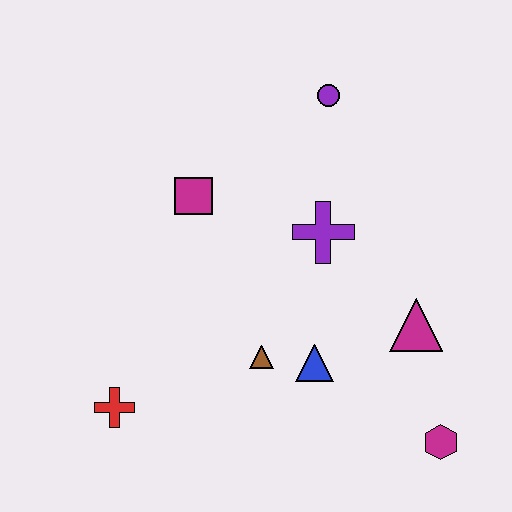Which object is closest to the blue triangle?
The brown triangle is closest to the blue triangle.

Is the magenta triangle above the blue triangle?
Yes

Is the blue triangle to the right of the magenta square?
Yes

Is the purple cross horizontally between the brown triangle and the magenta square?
No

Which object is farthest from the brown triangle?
The purple circle is farthest from the brown triangle.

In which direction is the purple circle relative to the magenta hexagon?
The purple circle is above the magenta hexagon.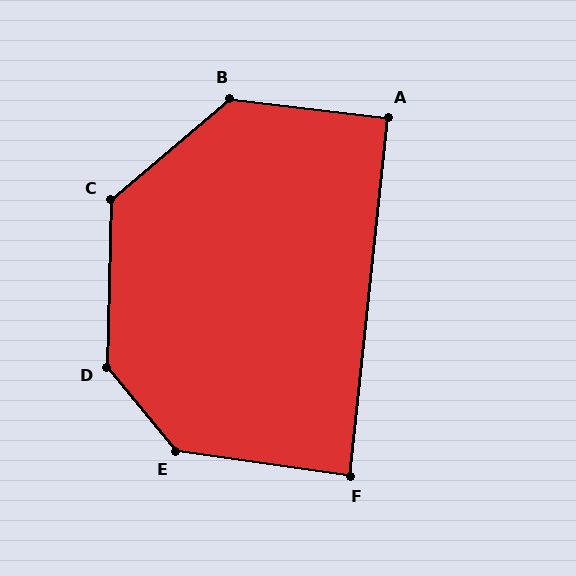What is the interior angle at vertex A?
Approximately 90 degrees (approximately right).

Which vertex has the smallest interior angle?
F, at approximately 88 degrees.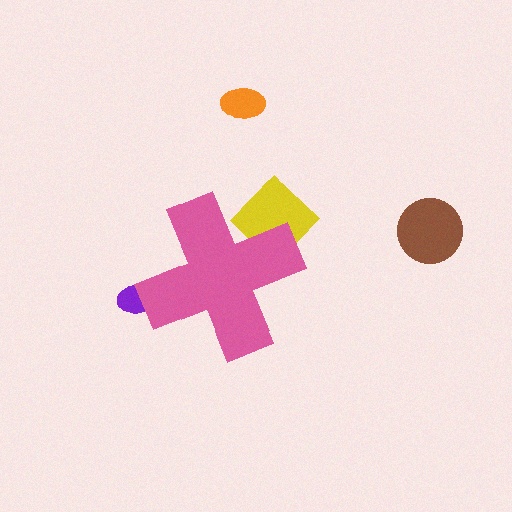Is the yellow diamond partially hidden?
Yes, the yellow diamond is partially hidden behind the pink cross.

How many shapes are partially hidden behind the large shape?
2 shapes are partially hidden.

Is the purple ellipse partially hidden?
Yes, the purple ellipse is partially hidden behind the pink cross.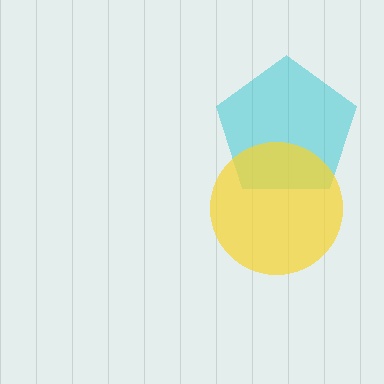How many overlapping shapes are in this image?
There are 2 overlapping shapes in the image.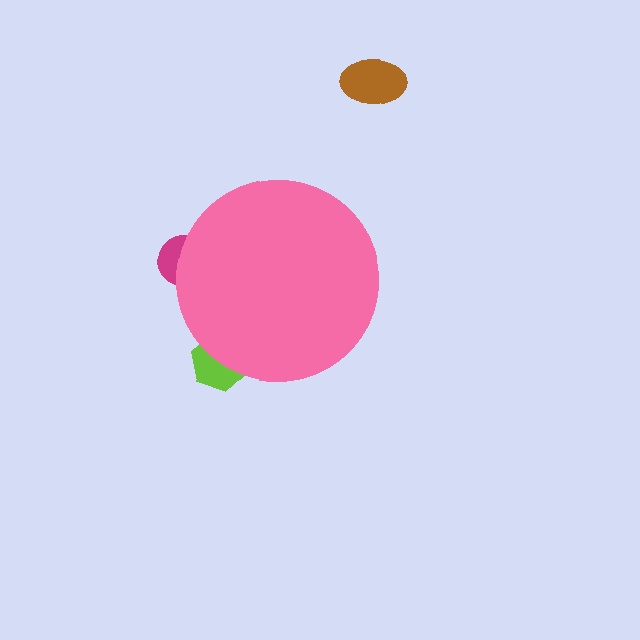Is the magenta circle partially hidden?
Yes, the magenta circle is partially hidden behind the pink circle.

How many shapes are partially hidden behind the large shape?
2 shapes are partially hidden.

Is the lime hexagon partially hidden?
Yes, the lime hexagon is partially hidden behind the pink circle.